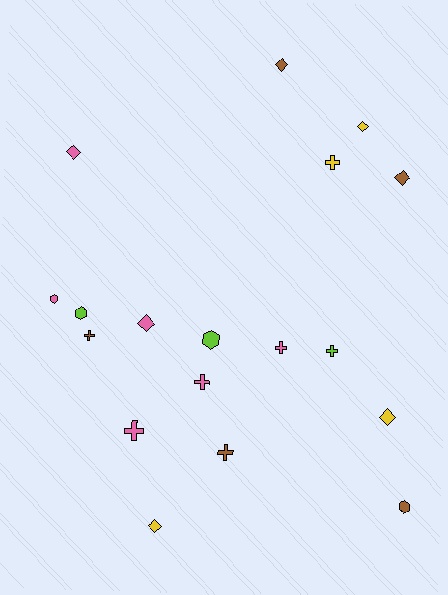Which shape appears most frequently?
Diamond, with 7 objects.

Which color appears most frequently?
Pink, with 6 objects.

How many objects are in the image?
There are 18 objects.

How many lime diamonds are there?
There are no lime diamonds.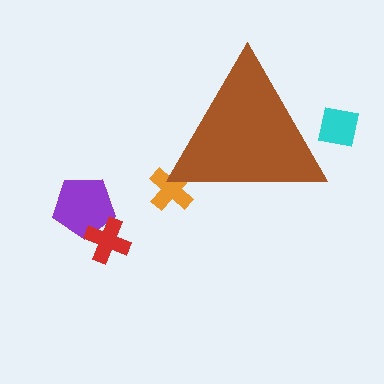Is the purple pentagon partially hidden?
No, the purple pentagon is fully visible.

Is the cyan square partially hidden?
Yes, the cyan square is partially hidden behind the brown triangle.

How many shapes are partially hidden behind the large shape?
2 shapes are partially hidden.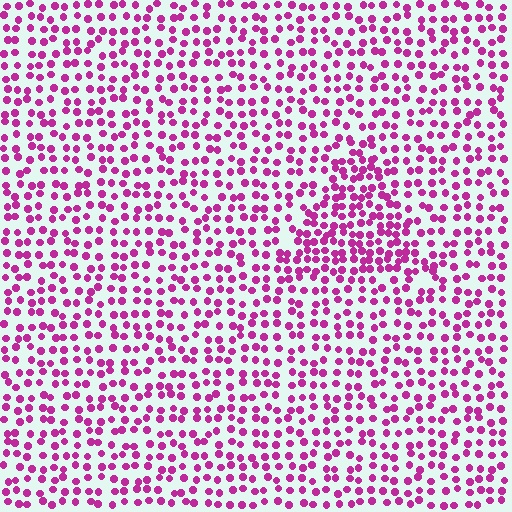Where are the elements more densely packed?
The elements are more densely packed inside the triangle boundary.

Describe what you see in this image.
The image contains small magenta elements arranged at two different densities. A triangle-shaped region is visible where the elements are more densely packed than the surrounding area.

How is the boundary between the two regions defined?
The boundary is defined by a change in element density (approximately 1.7x ratio). All elements are the same color, size, and shape.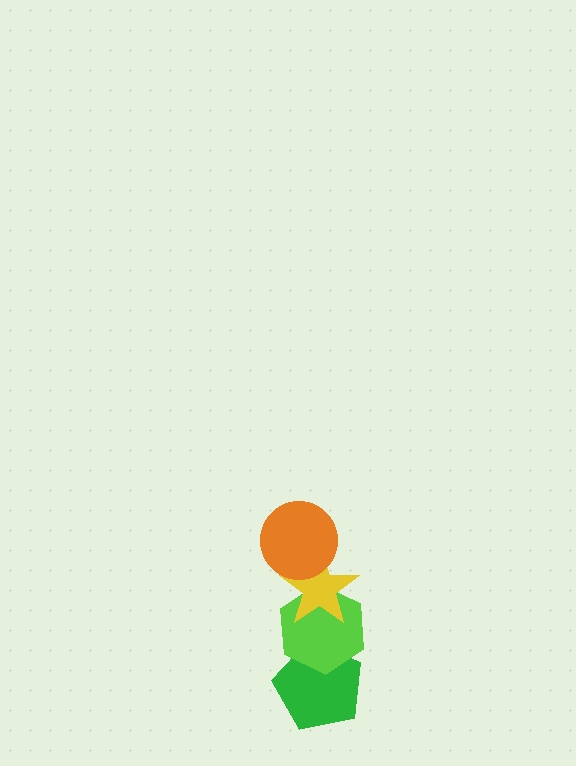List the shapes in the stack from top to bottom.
From top to bottom: the orange circle, the yellow star, the lime hexagon, the green pentagon.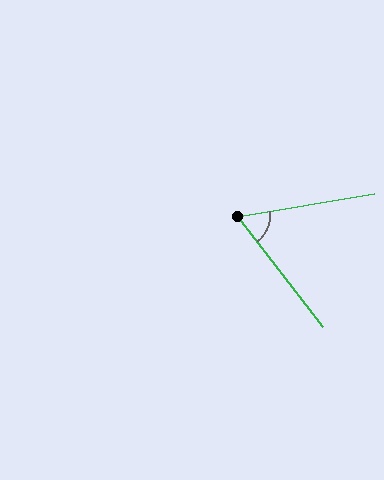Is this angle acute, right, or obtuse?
It is acute.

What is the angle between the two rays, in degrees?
Approximately 62 degrees.